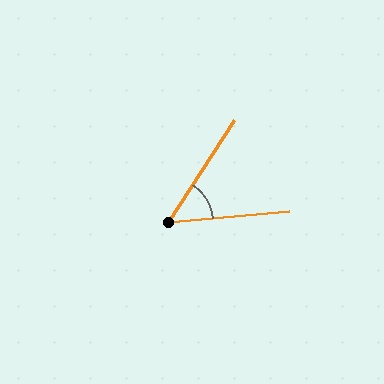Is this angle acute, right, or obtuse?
It is acute.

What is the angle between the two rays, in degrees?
Approximately 52 degrees.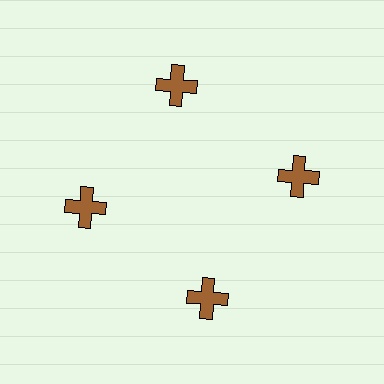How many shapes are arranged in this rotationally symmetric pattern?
There are 4 shapes, arranged in 4 groups of 1.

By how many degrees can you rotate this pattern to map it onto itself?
The pattern maps onto itself every 90 degrees of rotation.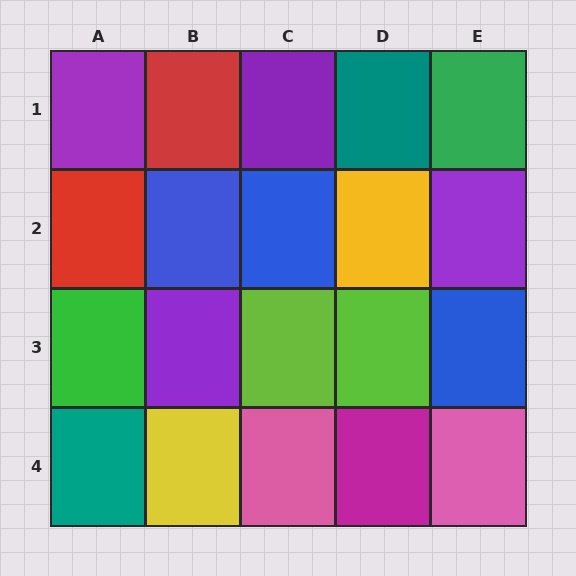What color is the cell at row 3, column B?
Purple.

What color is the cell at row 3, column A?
Green.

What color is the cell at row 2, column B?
Blue.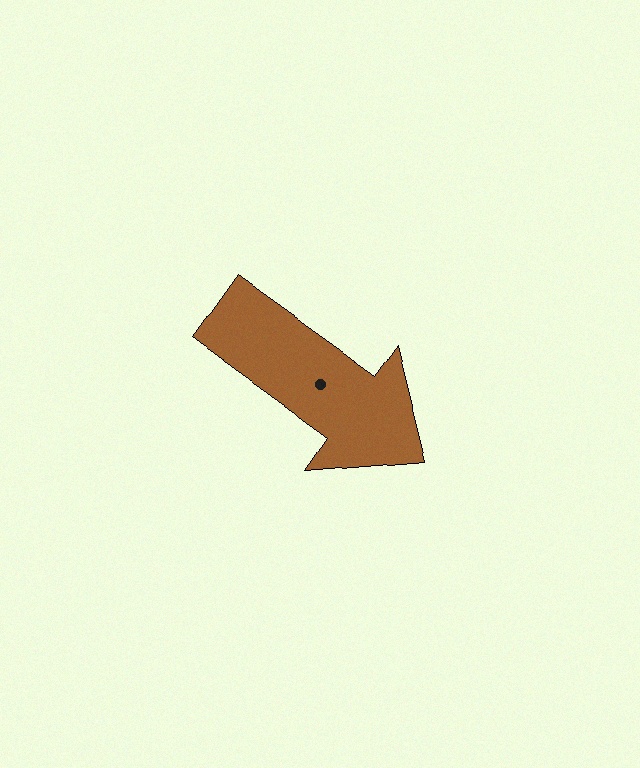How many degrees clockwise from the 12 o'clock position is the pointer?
Approximately 126 degrees.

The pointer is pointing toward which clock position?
Roughly 4 o'clock.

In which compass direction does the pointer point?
Southeast.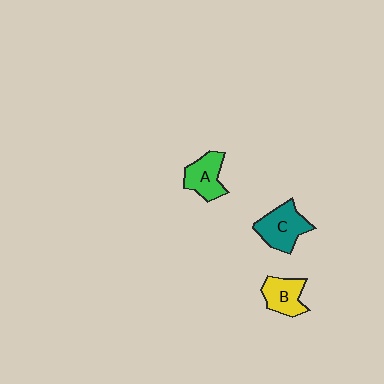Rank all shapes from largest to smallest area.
From largest to smallest: C (teal), A (green), B (yellow).